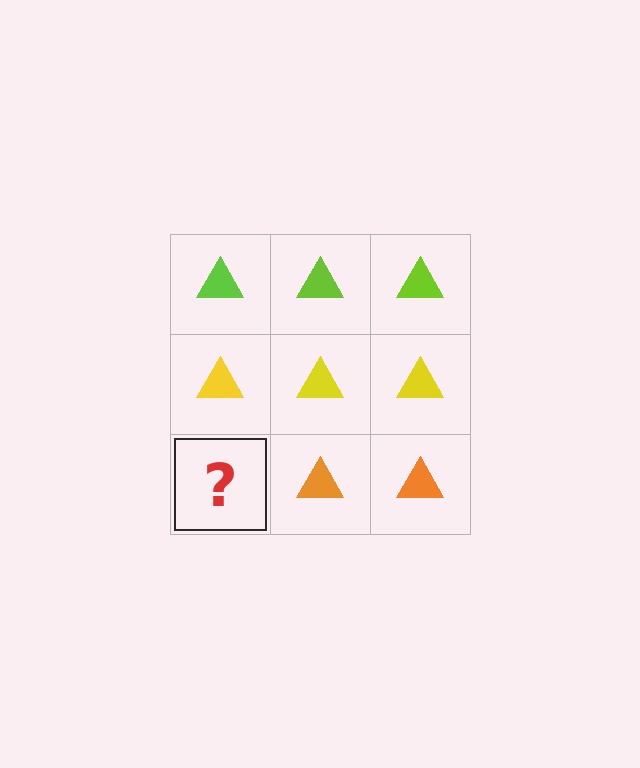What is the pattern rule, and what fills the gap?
The rule is that each row has a consistent color. The gap should be filled with an orange triangle.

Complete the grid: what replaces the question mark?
The question mark should be replaced with an orange triangle.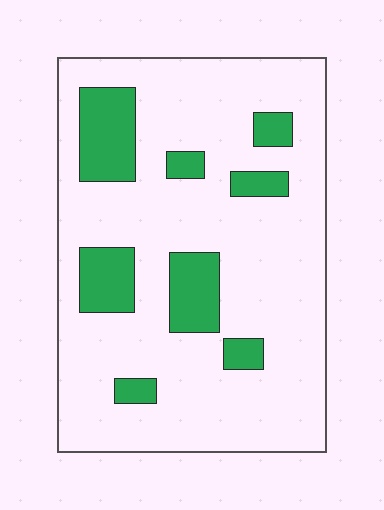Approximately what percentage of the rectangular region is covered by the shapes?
Approximately 20%.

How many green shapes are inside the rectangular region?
8.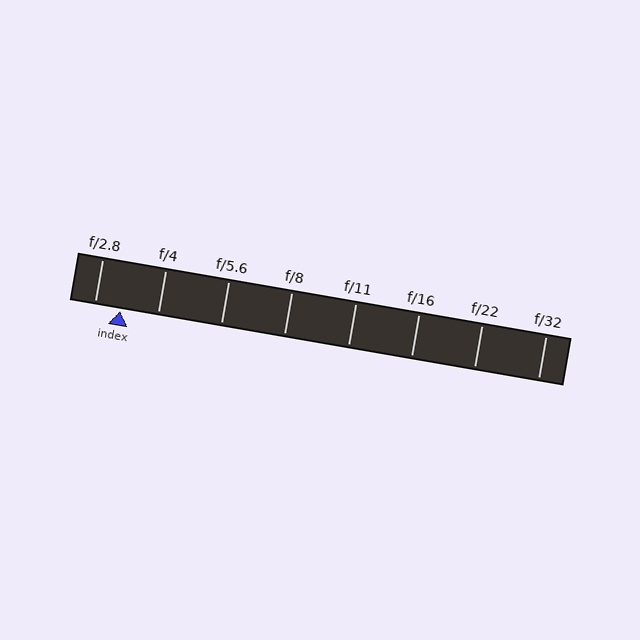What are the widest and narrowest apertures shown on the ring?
The widest aperture shown is f/2.8 and the narrowest is f/32.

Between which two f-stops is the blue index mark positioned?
The index mark is between f/2.8 and f/4.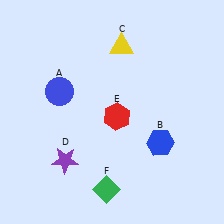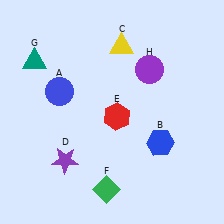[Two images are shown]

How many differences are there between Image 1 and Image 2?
There are 2 differences between the two images.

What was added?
A teal triangle (G), a purple circle (H) were added in Image 2.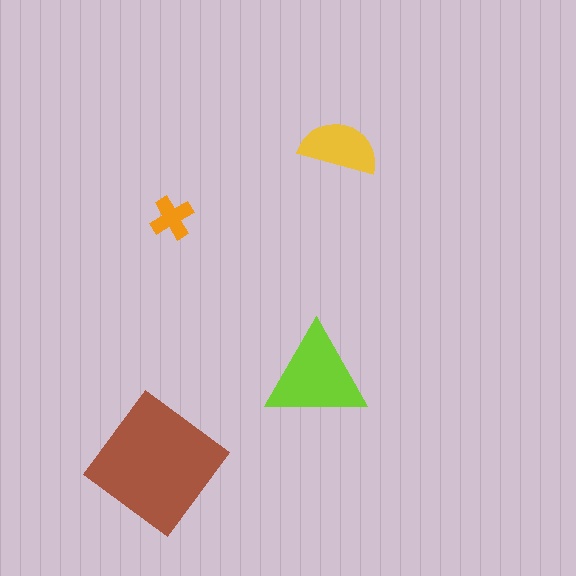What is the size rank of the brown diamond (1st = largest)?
1st.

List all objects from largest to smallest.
The brown diamond, the lime triangle, the yellow semicircle, the orange cross.